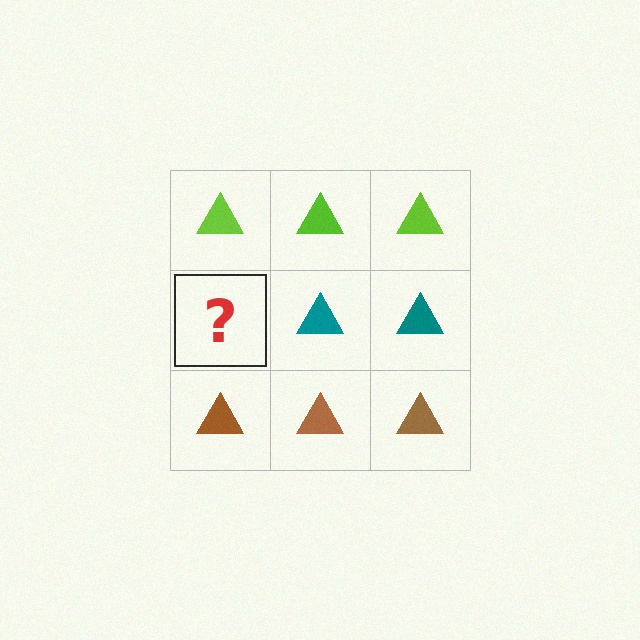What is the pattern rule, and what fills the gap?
The rule is that each row has a consistent color. The gap should be filled with a teal triangle.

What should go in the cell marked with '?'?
The missing cell should contain a teal triangle.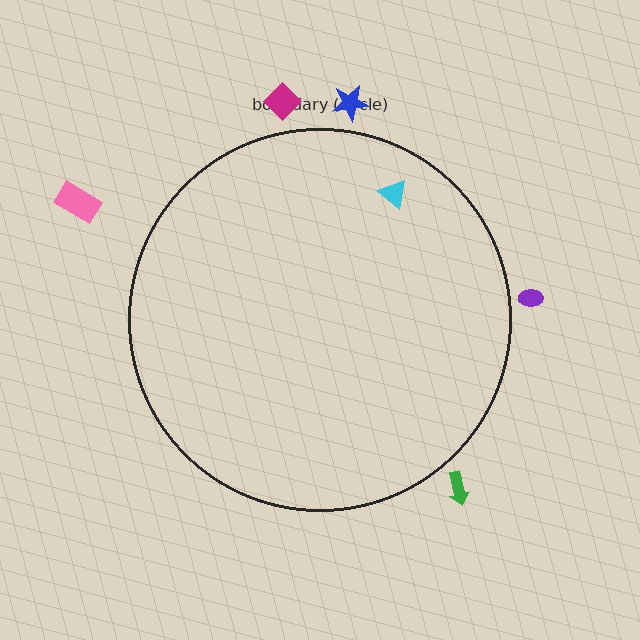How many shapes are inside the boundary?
1 inside, 5 outside.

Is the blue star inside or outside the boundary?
Outside.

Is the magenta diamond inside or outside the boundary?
Outside.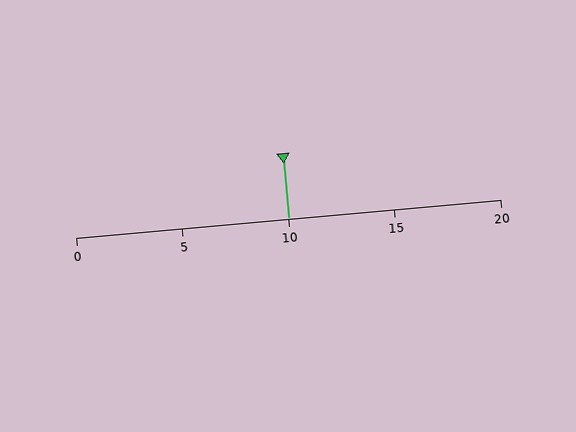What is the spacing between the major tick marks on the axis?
The major ticks are spaced 5 apart.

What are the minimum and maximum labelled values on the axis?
The axis runs from 0 to 20.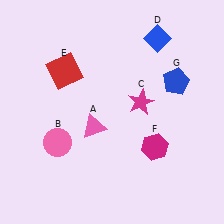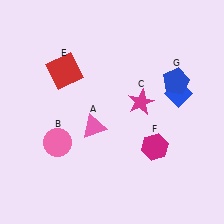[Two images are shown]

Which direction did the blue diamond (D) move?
The blue diamond (D) moved down.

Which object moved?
The blue diamond (D) moved down.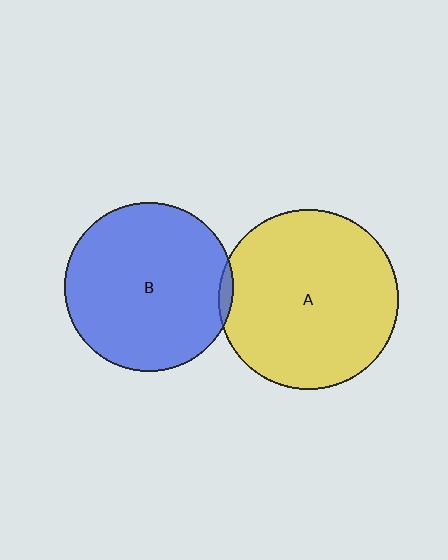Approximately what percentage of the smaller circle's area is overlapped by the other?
Approximately 5%.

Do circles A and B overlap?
Yes.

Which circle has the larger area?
Circle A (yellow).